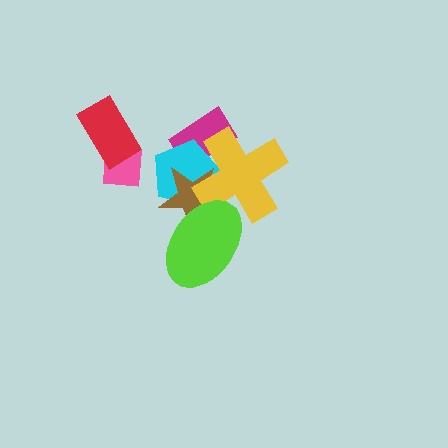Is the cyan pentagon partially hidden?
Yes, it is partially covered by another shape.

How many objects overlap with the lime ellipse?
3 objects overlap with the lime ellipse.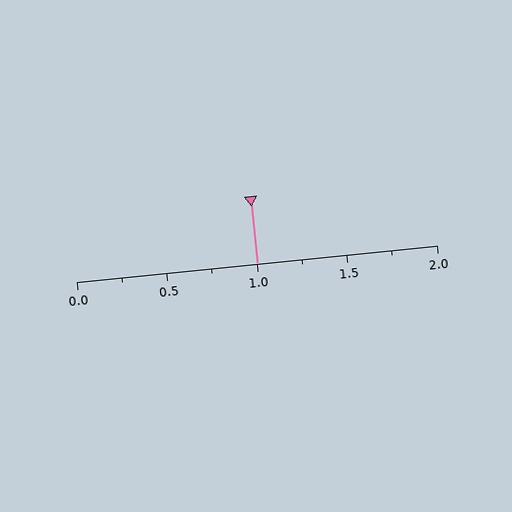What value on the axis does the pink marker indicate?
The marker indicates approximately 1.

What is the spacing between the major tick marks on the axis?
The major ticks are spaced 0.5 apart.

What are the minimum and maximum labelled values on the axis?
The axis runs from 0.0 to 2.0.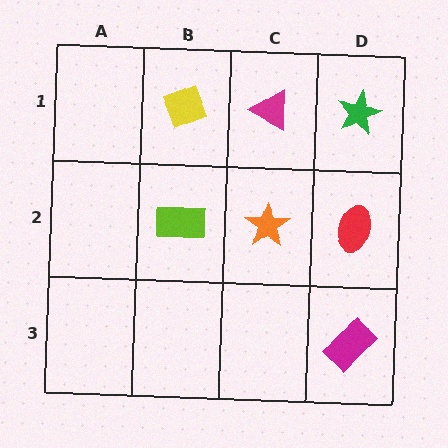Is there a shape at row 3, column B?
No, that cell is empty.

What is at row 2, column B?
A lime rectangle.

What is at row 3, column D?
A magenta rectangle.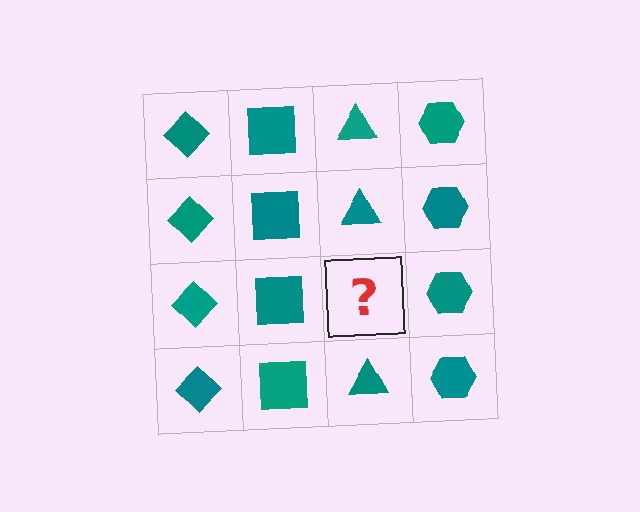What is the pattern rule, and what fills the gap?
The rule is that each column has a consistent shape. The gap should be filled with a teal triangle.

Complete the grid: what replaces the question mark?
The question mark should be replaced with a teal triangle.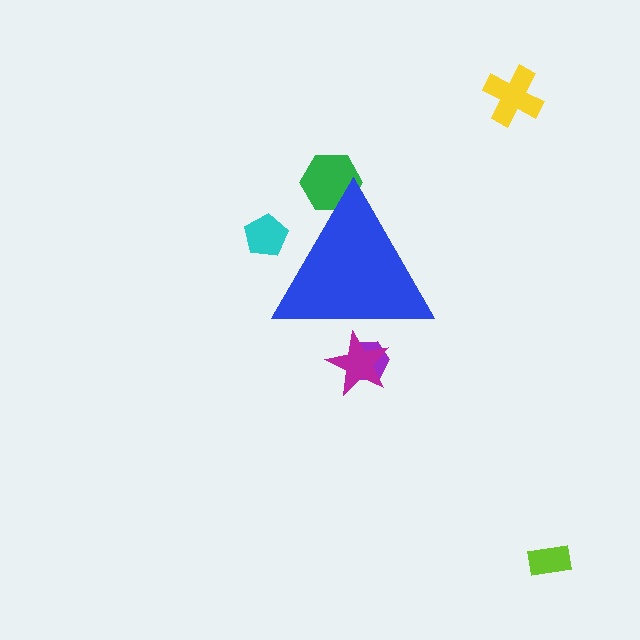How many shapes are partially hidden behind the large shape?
4 shapes are partially hidden.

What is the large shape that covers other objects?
A blue triangle.